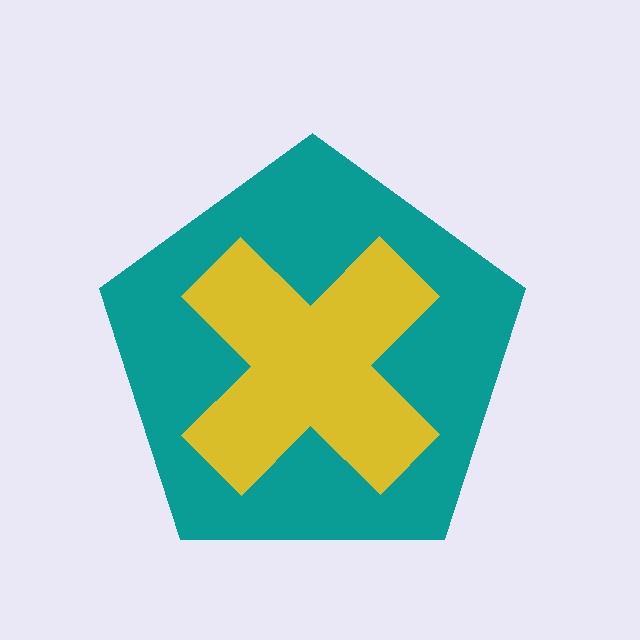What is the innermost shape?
The yellow cross.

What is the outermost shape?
The teal pentagon.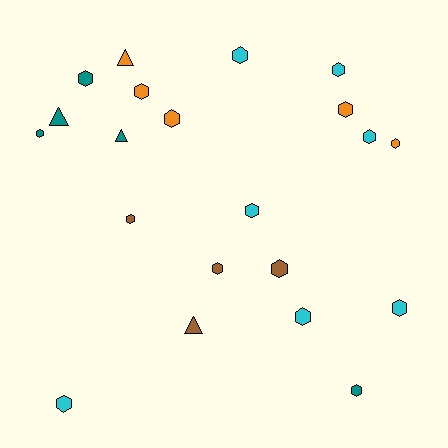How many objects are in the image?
There are 21 objects.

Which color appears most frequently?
Cyan, with 7 objects.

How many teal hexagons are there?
There are 3 teal hexagons.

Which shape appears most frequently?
Hexagon, with 17 objects.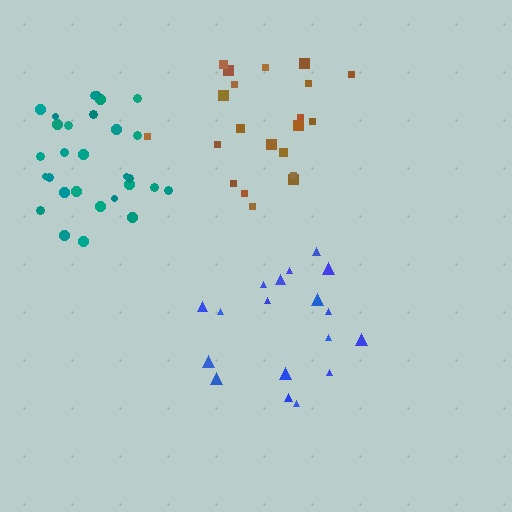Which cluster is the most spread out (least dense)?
Blue.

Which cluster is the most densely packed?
Teal.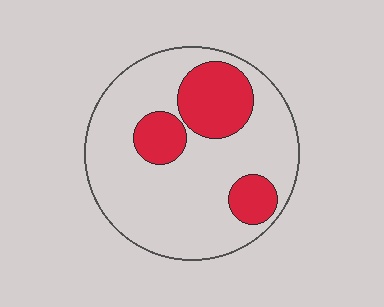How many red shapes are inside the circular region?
3.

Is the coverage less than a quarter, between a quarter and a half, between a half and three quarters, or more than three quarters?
Less than a quarter.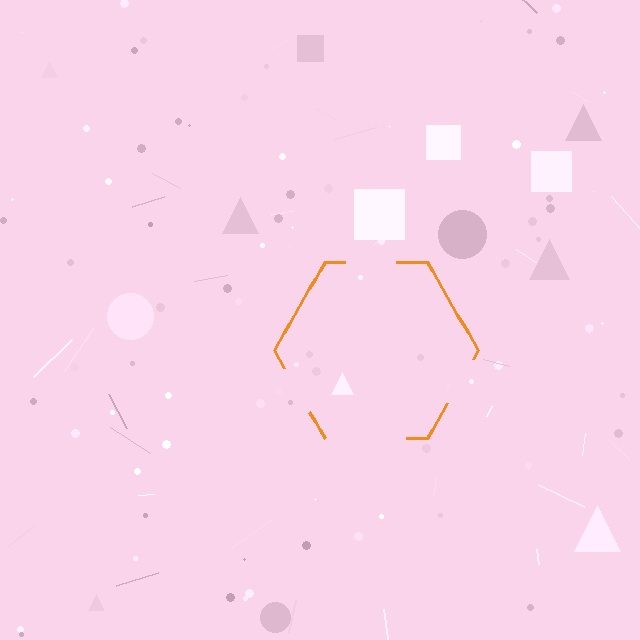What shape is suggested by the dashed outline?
The dashed outline suggests a hexagon.